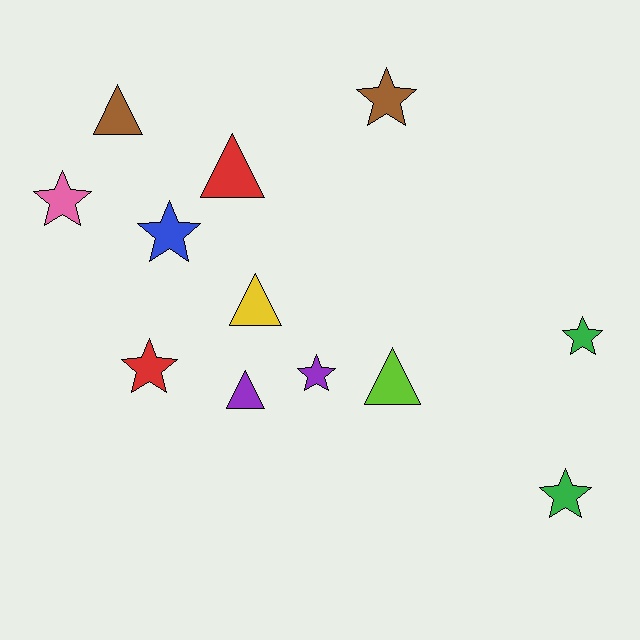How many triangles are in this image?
There are 5 triangles.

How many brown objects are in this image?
There are 2 brown objects.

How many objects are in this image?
There are 12 objects.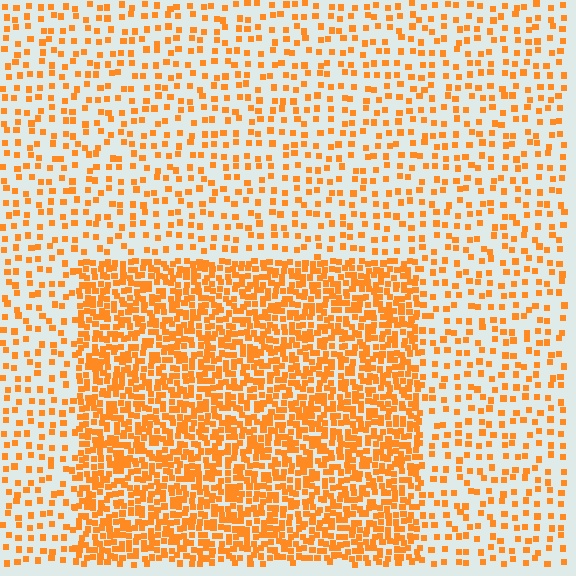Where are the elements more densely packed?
The elements are more densely packed inside the rectangle boundary.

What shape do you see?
I see a rectangle.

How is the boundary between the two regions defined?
The boundary is defined by a change in element density (approximately 2.7x ratio). All elements are the same color, size, and shape.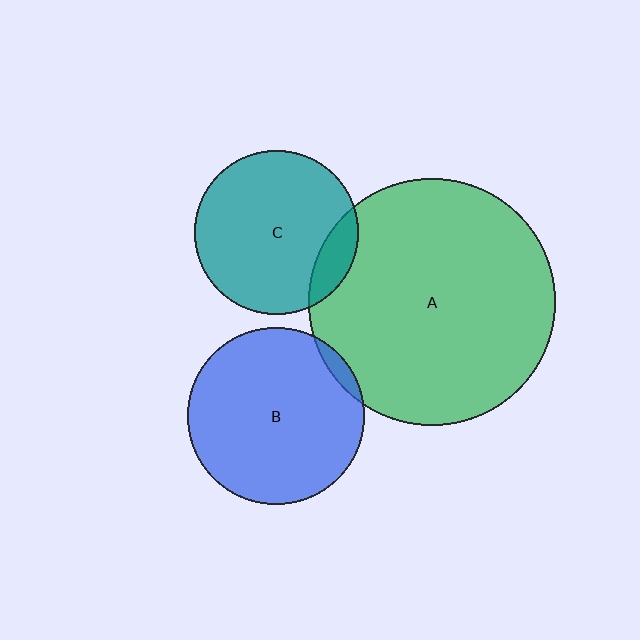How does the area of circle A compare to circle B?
Approximately 1.9 times.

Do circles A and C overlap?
Yes.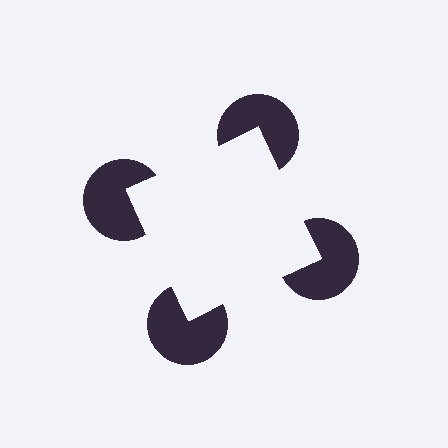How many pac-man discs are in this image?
There are 4 — one at each vertex of the illusory square.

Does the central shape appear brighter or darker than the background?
It typically appears slightly brighter than the background, even though no actual brightness change is drawn.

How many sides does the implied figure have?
4 sides.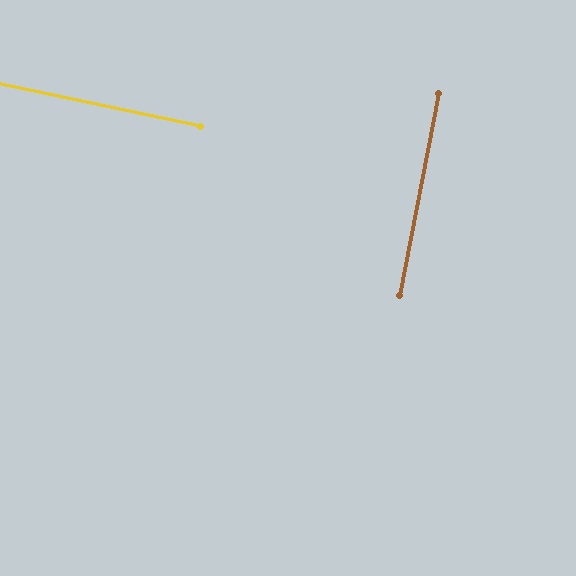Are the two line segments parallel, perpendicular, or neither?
Perpendicular — they meet at approximately 89°.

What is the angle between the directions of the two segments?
Approximately 89 degrees.